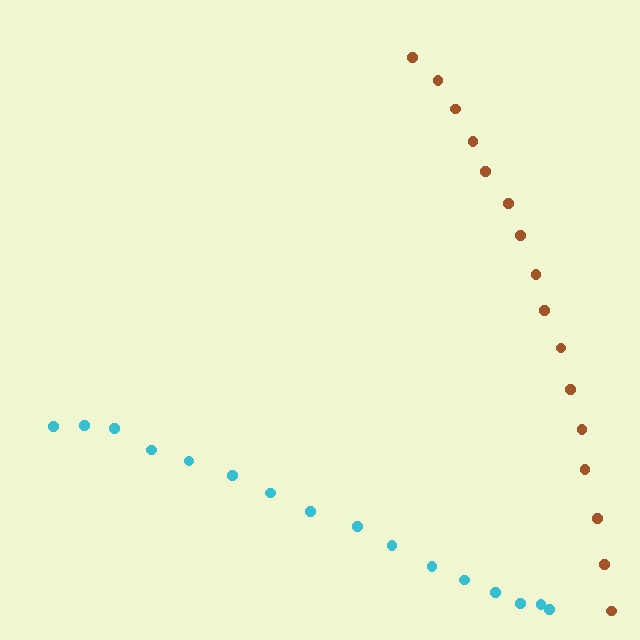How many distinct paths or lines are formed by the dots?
There are 2 distinct paths.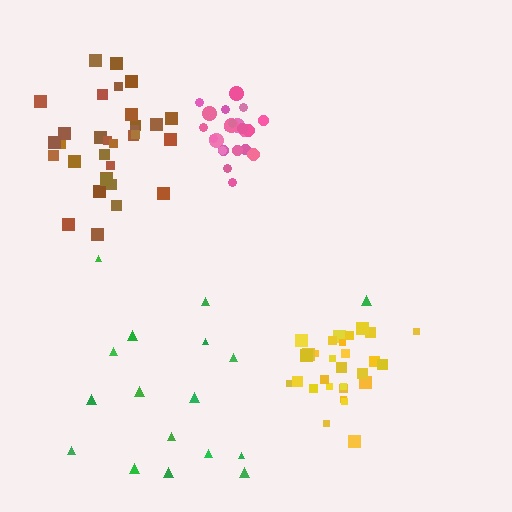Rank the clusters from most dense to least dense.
pink, yellow, brown, green.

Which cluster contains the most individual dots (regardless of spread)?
Brown (32).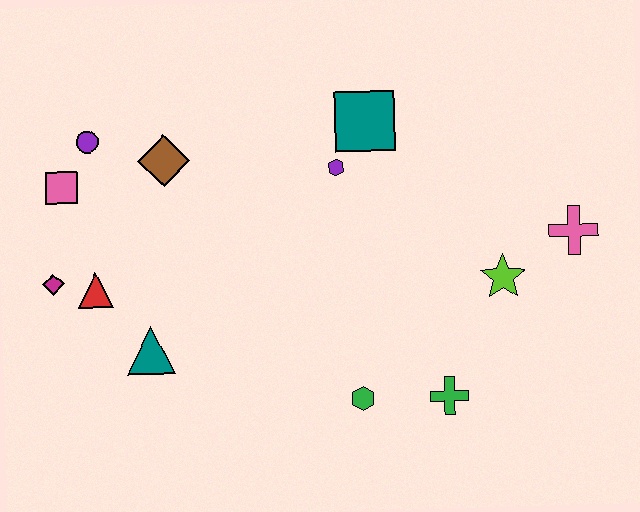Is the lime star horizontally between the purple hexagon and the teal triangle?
No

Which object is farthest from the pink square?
The pink cross is farthest from the pink square.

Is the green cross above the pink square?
No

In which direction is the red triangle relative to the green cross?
The red triangle is to the left of the green cross.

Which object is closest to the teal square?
The purple hexagon is closest to the teal square.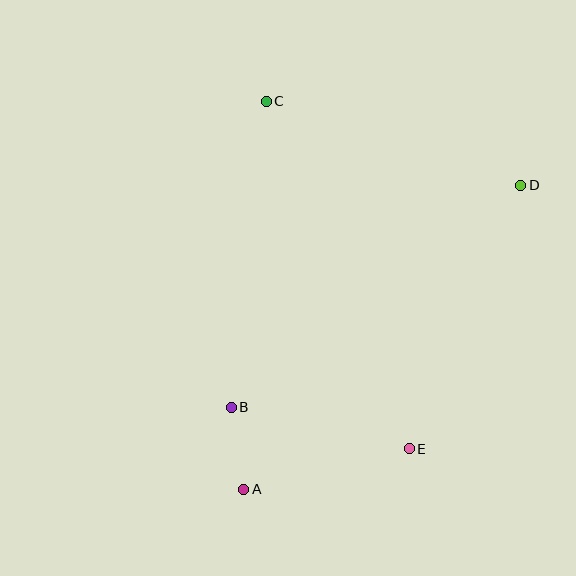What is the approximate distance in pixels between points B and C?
The distance between B and C is approximately 308 pixels.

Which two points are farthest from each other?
Points A and D are farthest from each other.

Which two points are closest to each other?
Points A and B are closest to each other.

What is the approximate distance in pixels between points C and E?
The distance between C and E is approximately 376 pixels.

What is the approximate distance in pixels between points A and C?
The distance between A and C is approximately 389 pixels.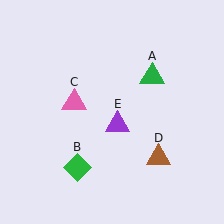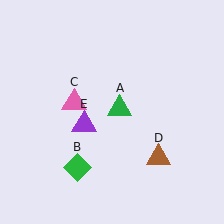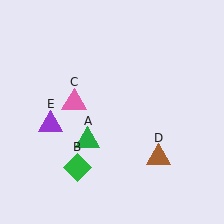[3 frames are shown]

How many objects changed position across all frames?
2 objects changed position: green triangle (object A), purple triangle (object E).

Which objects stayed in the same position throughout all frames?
Green diamond (object B) and pink triangle (object C) and brown triangle (object D) remained stationary.